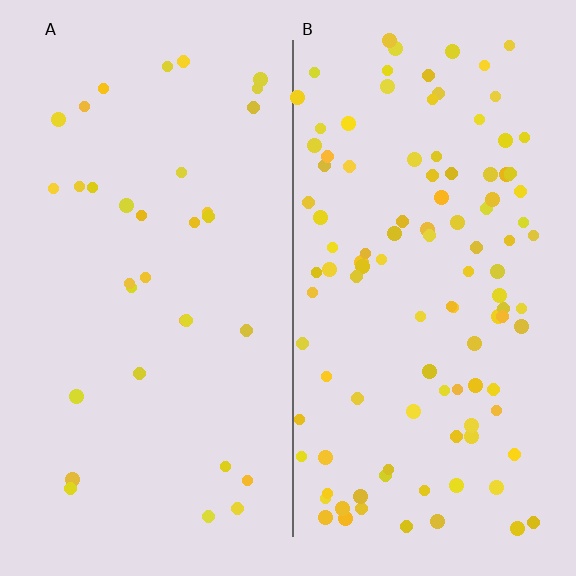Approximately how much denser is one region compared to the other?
Approximately 3.3× — region B over region A.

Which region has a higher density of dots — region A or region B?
B (the right).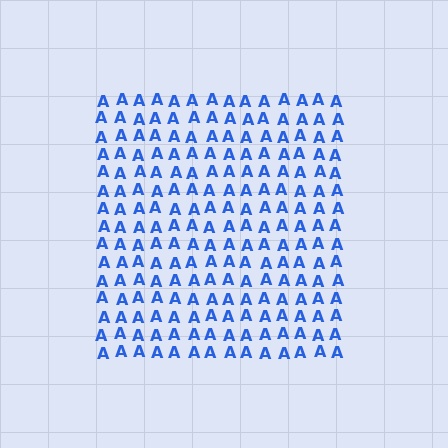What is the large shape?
The large shape is a square.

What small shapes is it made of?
It is made of small letter A's.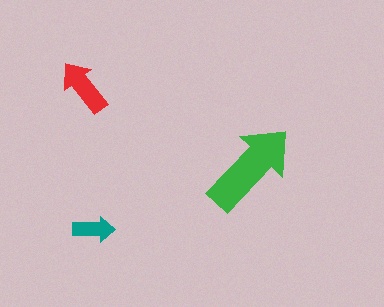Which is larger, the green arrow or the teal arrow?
The green one.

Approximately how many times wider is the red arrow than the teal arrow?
About 1.5 times wider.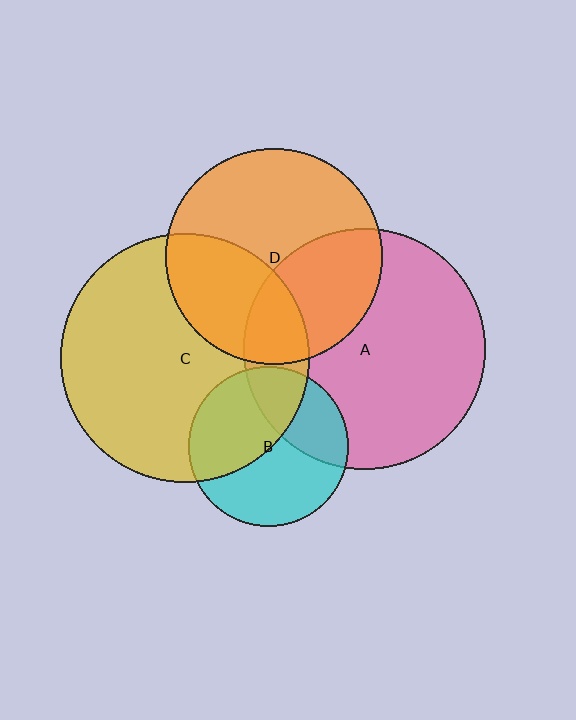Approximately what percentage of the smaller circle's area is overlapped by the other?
Approximately 30%.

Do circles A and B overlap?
Yes.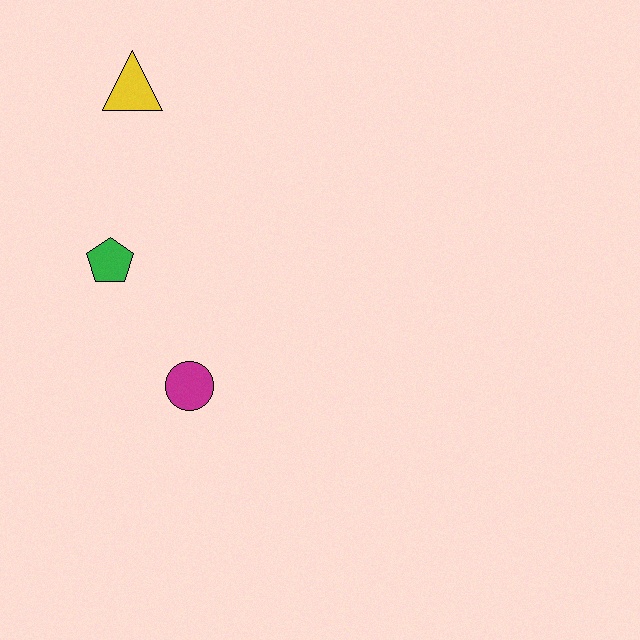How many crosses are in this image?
There are no crosses.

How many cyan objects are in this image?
There are no cyan objects.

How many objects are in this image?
There are 3 objects.